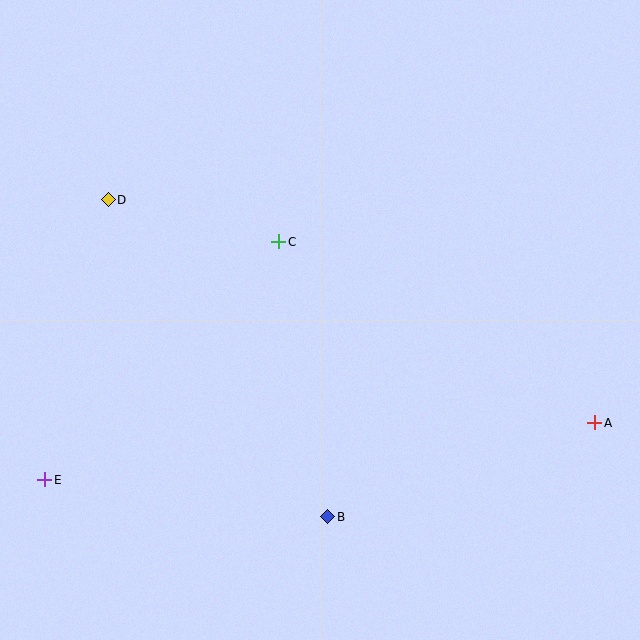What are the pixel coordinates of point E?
Point E is at (45, 480).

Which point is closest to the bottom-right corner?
Point A is closest to the bottom-right corner.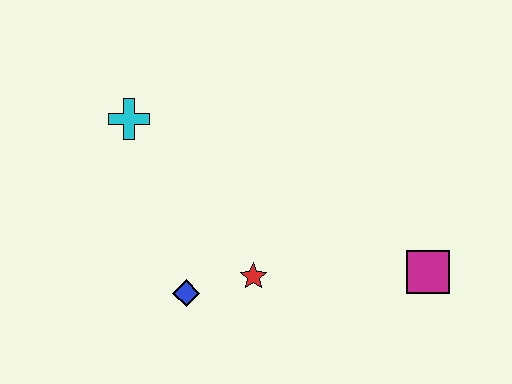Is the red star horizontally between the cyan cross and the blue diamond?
No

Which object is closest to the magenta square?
The red star is closest to the magenta square.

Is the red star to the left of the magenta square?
Yes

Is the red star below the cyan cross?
Yes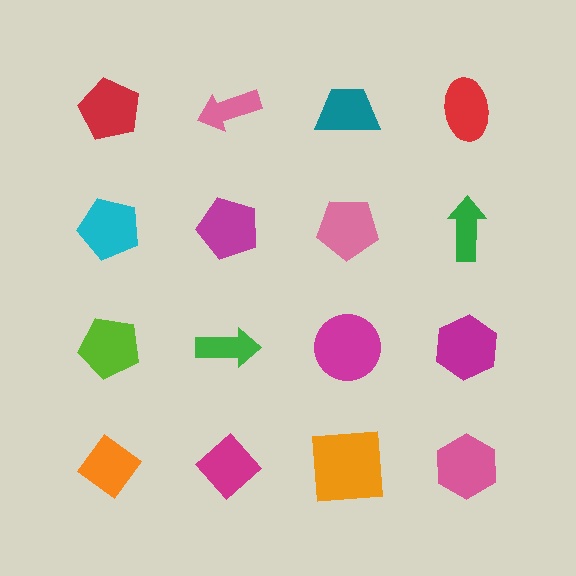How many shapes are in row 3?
4 shapes.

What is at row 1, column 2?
A pink arrow.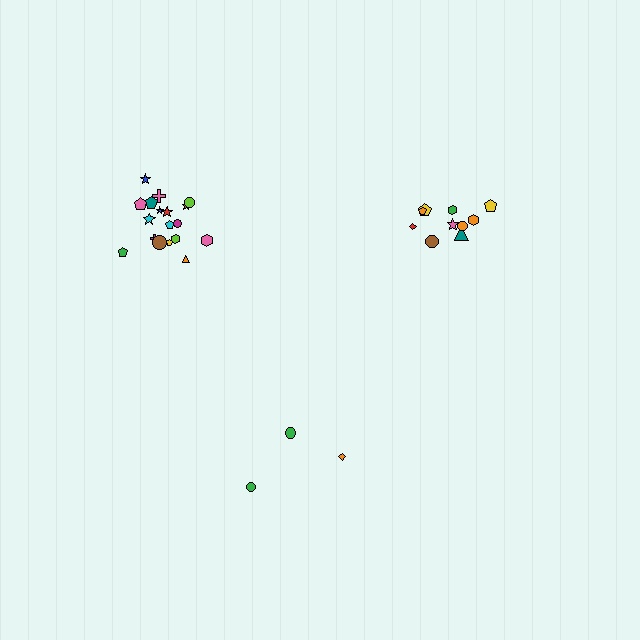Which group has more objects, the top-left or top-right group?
The top-left group.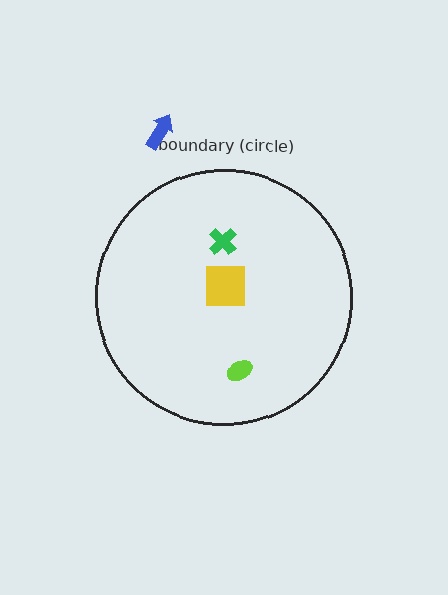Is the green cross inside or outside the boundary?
Inside.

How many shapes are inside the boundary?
3 inside, 1 outside.